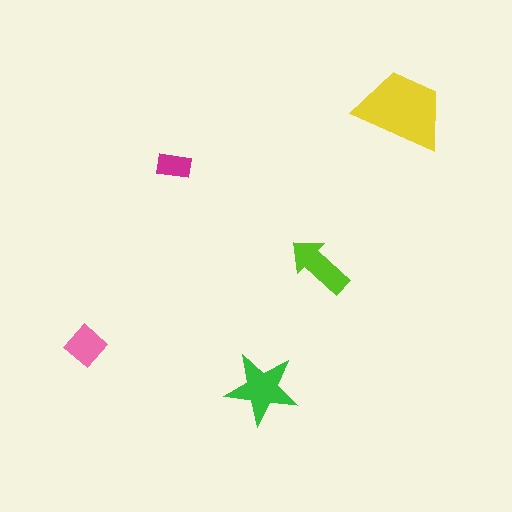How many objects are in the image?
There are 5 objects in the image.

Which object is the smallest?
The magenta rectangle.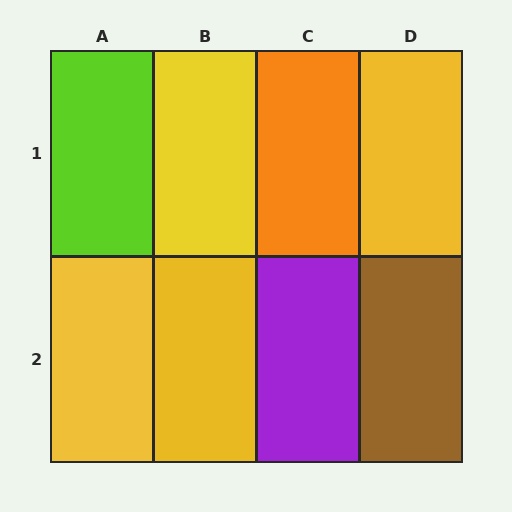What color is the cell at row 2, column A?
Yellow.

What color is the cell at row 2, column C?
Purple.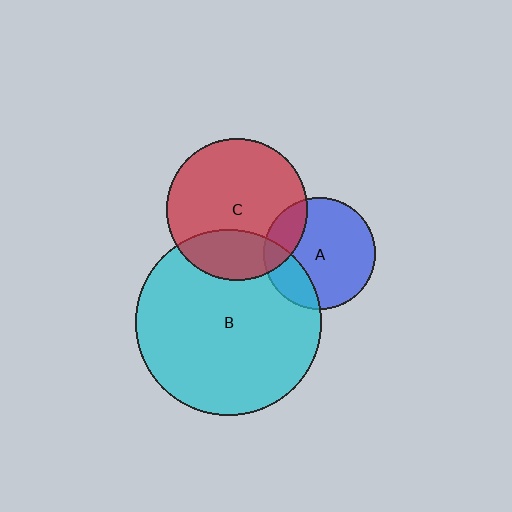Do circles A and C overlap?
Yes.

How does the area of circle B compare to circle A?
Approximately 2.8 times.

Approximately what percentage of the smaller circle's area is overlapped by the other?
Approximately 20%.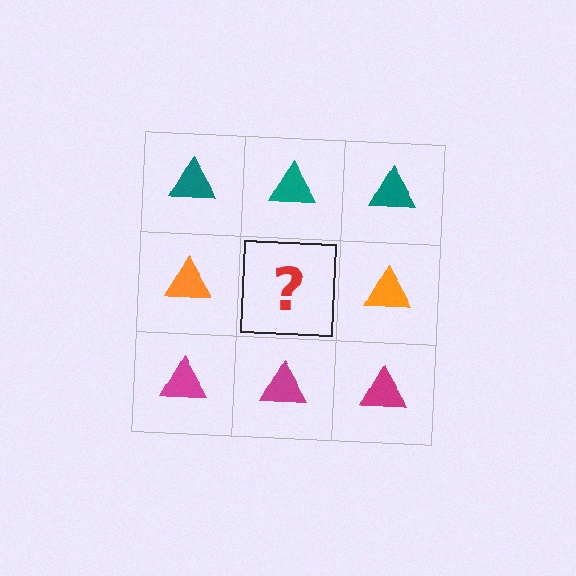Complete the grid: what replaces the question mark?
The question mark should be replaced with an orange triangle.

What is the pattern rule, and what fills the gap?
The rule is that each row has a consistent color. The gap should be filled with an orange triangle.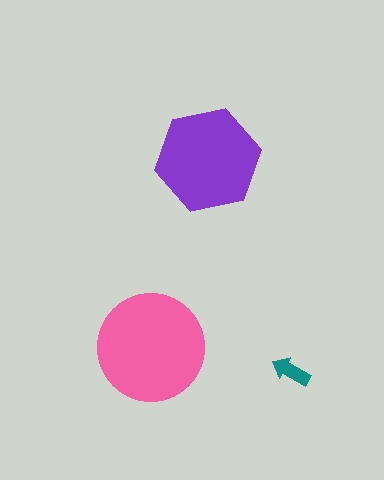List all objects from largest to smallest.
The pink circle, the purple hexagon, the teal arrow.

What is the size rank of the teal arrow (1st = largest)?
3rd.